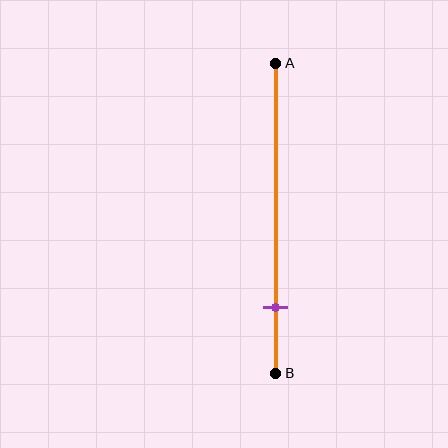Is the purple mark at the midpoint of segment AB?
No, the mark is at about 80% from A, not at the 50% midpoint.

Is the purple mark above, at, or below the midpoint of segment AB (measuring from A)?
The purple mark is below the midpoint of segment AB.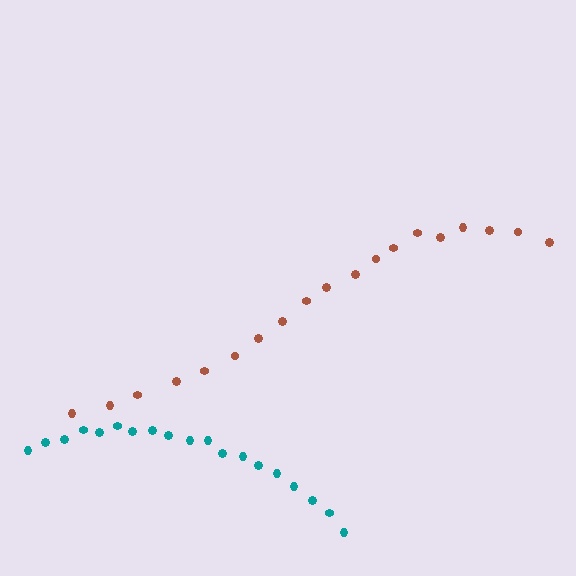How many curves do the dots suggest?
There are 2 distinct paths.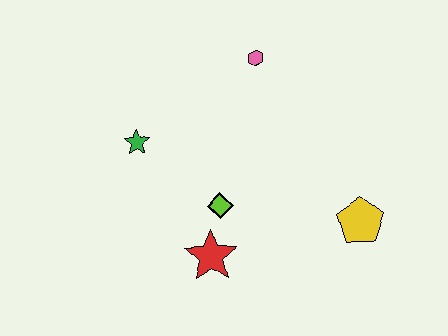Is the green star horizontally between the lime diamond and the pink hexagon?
No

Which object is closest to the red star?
The lime diamond is closest to the red star.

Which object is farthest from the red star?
The pink hexagon is farthest from the red star.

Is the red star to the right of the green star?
Yes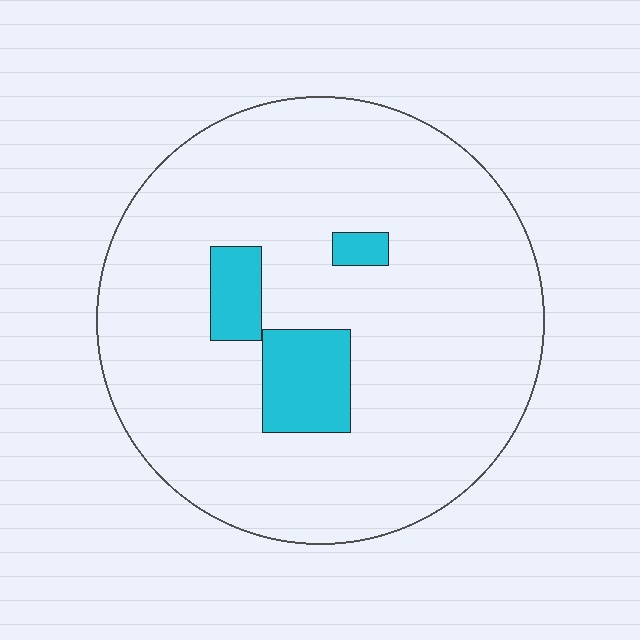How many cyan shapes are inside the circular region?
3.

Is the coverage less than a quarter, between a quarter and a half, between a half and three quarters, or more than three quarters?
Less than a quarter.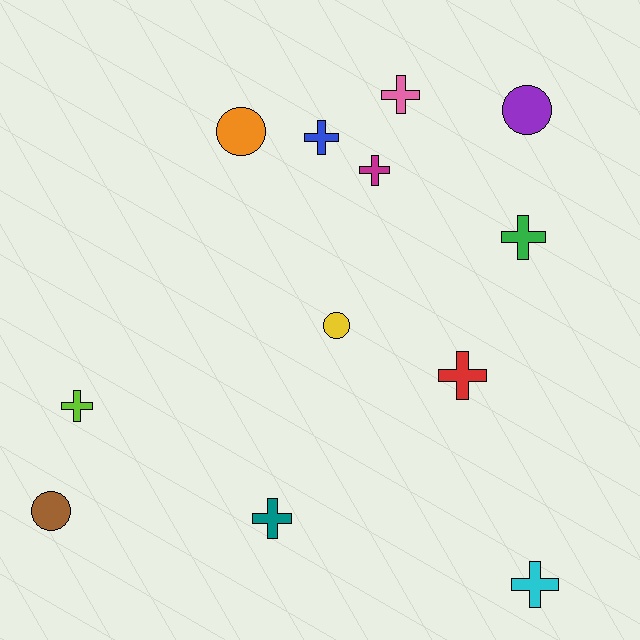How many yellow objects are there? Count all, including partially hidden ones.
There is 1 yellow object.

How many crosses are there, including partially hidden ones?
There are 8 crosses.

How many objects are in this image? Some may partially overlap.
There are 12 objects.